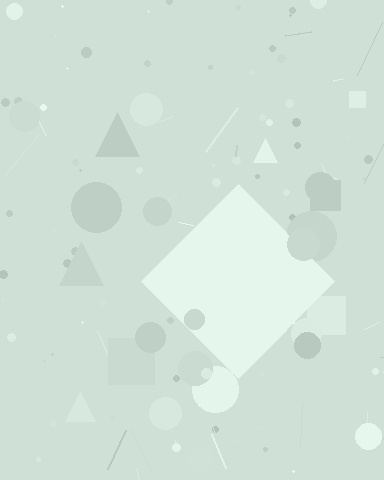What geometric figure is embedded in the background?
A diamond is embedded in the background.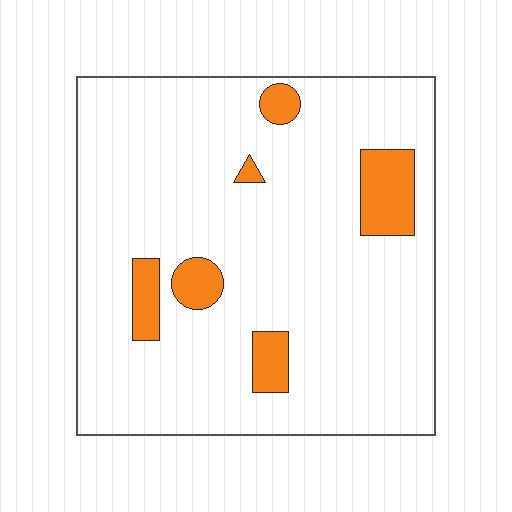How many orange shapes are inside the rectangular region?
6.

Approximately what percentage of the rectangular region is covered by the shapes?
Approximately 10%.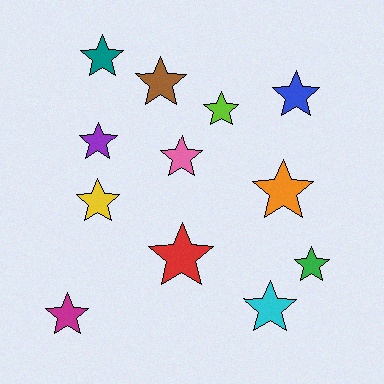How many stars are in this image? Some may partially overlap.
There are 12 stars.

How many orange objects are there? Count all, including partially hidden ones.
There is 1 orange object.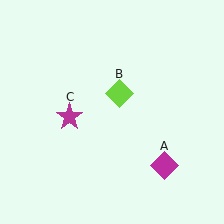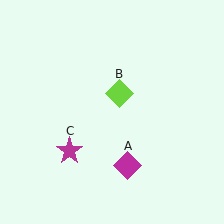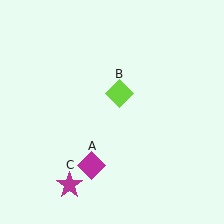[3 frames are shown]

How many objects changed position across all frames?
2 objects changed position: magenta diamond (object A), magenta star (object C).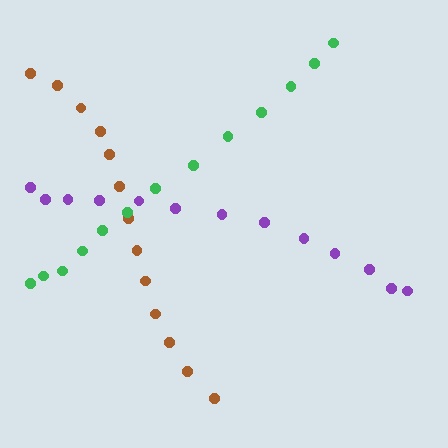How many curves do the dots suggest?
There are 3 distinct paths.